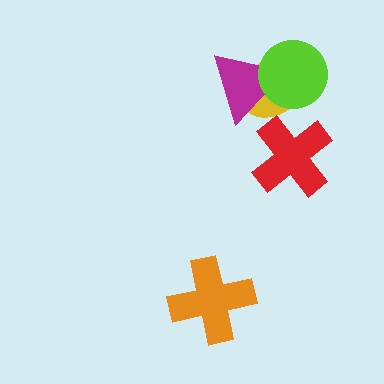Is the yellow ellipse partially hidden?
Yes, it is partially covered by another shape.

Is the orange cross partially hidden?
No, no other shape covers it.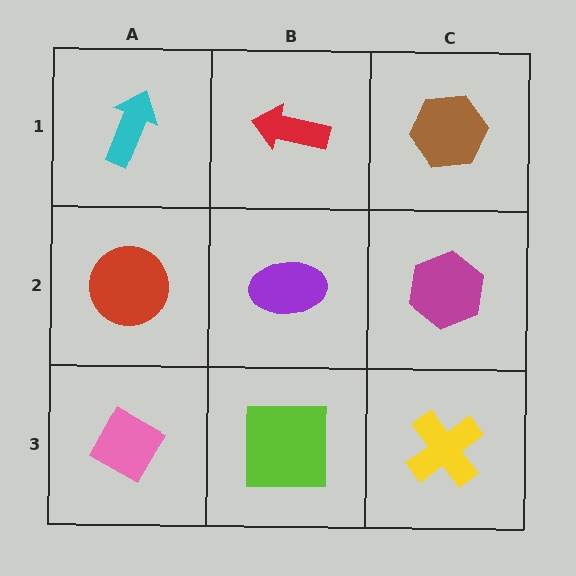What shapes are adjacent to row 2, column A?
A cyan arrow (row 1, column A), a pink diamond (row 3, column A), a purple ellipse (row 2, column B).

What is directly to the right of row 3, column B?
A yellow cross.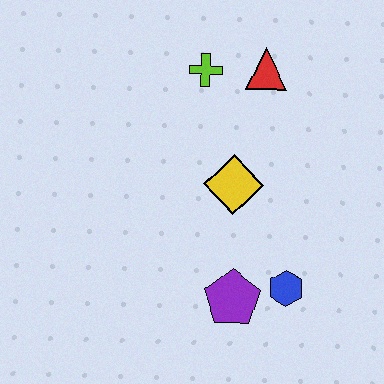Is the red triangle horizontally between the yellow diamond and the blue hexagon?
Yes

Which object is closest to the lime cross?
The red triangle is closest to the lime cross.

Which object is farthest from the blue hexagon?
The lime cross is farthest from the blue hexagon.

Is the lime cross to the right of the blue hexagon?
No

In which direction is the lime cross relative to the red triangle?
The lime cross is to the left of the red triangle.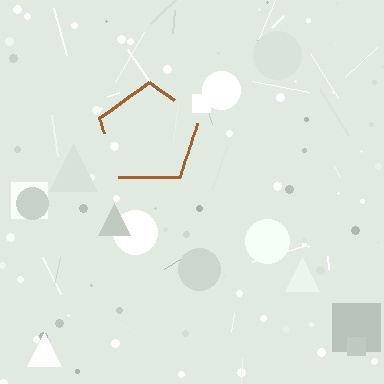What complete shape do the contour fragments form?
The contour fragments form a pentagon.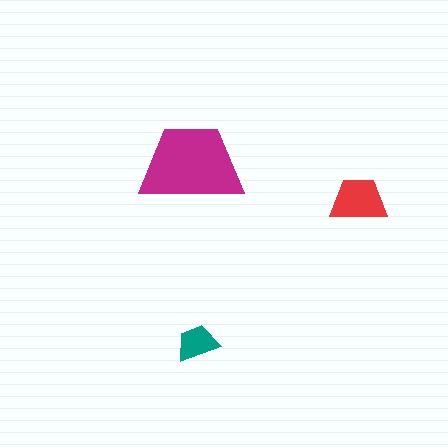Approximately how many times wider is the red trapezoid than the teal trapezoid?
About 1.5 times wider.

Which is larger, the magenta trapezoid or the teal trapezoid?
The magenta one.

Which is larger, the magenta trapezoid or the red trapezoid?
The magenta one.